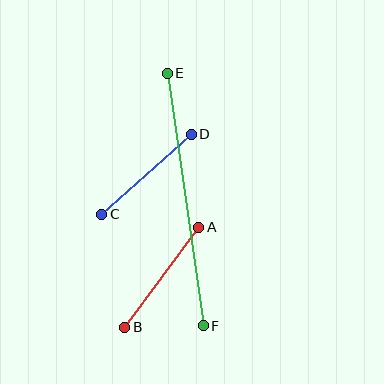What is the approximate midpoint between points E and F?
The midpoint is at approximately (185, 199) pixels.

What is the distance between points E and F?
The distance is approximately 255 pixels.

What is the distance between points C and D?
The distance is approximately 120 pixels.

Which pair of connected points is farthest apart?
Points E and F are farthest apart.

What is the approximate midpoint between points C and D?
The midpoint is at approximately (146, 174) pixels.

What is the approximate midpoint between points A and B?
The midpoint is at approximately (162, 277) pixels.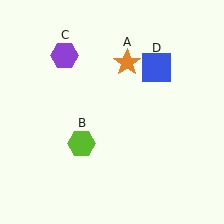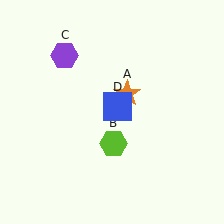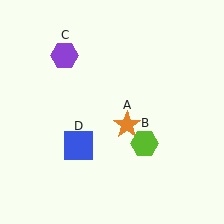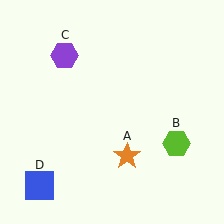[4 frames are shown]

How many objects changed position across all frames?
3 objects changed position: orange star (object A), lime hexagon (object B), blue square (object D).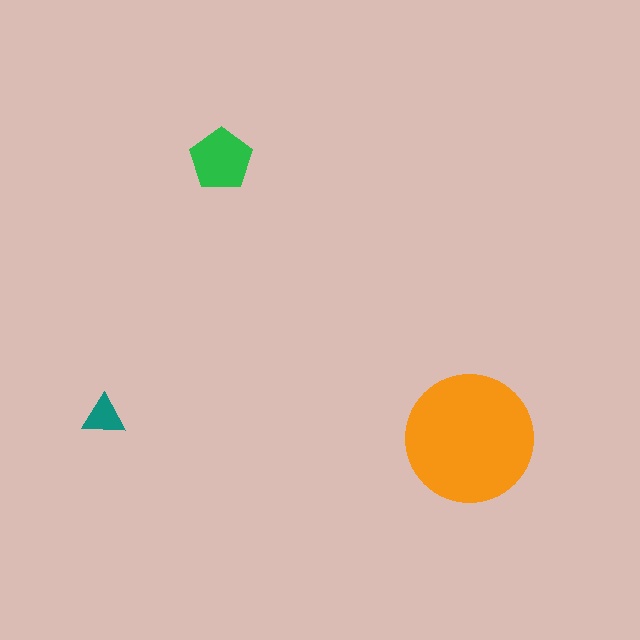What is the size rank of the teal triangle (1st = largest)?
3rd.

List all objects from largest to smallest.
The orange circle, the green pentagon, the teal triangle.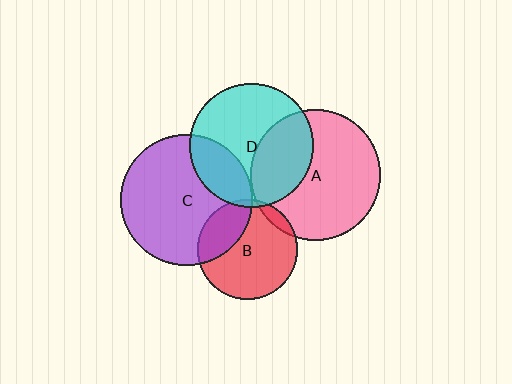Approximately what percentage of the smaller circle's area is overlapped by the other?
Approximately 30%.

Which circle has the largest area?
Circle C (purple).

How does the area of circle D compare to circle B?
Approximately 1.6 times.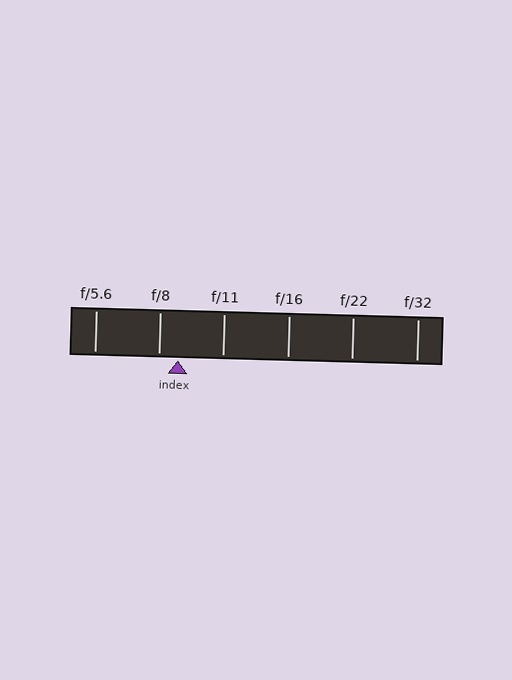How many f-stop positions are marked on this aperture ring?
There are 6 f-stop positions marked.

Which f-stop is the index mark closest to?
The index mark is closest to f/8.